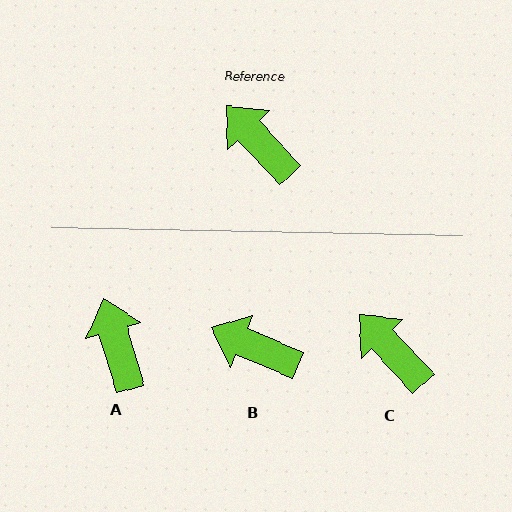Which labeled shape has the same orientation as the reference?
C.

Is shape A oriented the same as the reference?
No, it is off by about 27 degrees.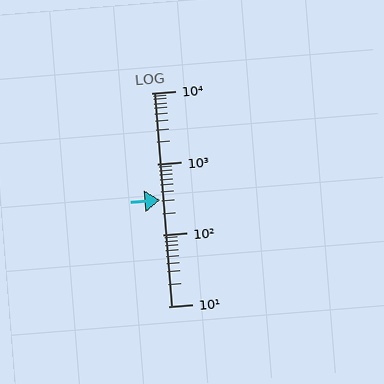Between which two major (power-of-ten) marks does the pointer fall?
The pointer is between 100 and 1000.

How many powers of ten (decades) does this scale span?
The scale spans 3 decades, from 10 to 10000.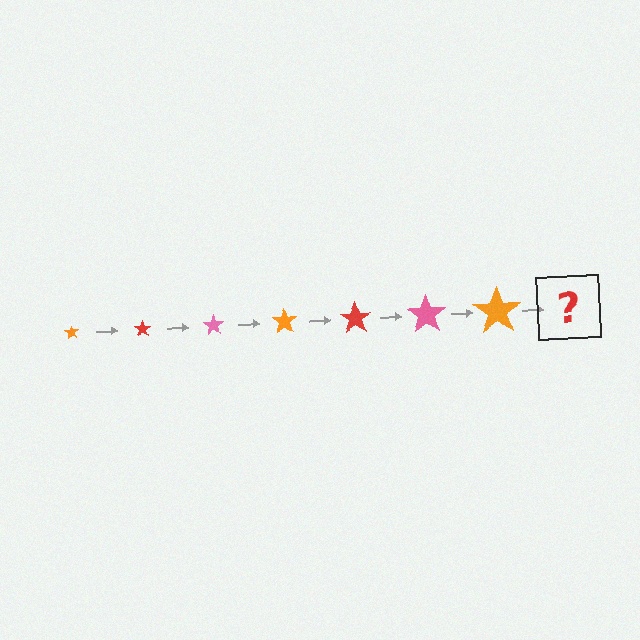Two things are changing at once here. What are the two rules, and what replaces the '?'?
The two rules are that the star grows larger each step and the color cycles through orange, red, and pink. The '?' should be a red star, larger than the previous one.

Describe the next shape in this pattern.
It should be a red star, larger than the previous one.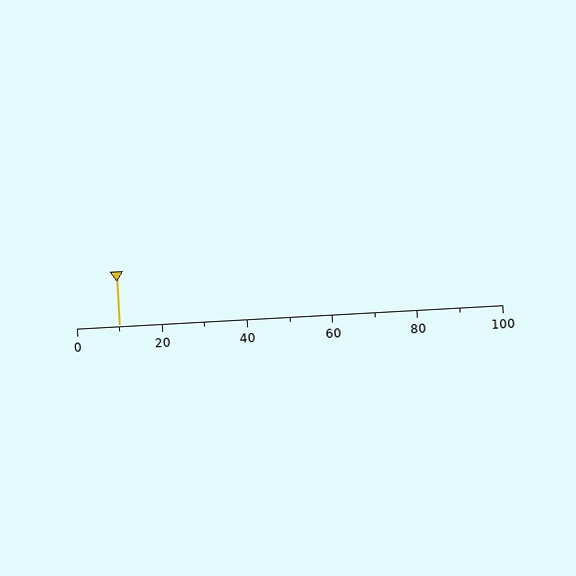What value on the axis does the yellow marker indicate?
The marker indicates approximately 10.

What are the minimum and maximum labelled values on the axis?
The axis runs from 0 to 100.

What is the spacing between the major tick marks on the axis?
The major ticks are spaced 20 apart.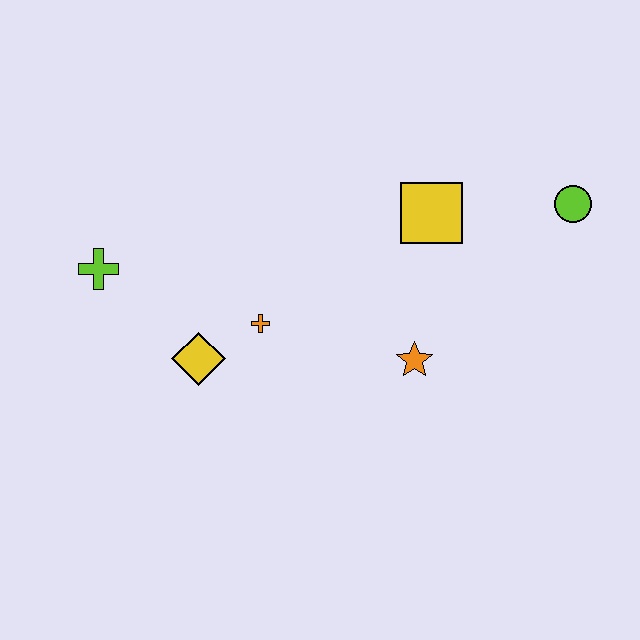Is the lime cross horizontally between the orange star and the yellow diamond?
No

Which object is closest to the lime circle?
The yellow square is closest to the lime circle.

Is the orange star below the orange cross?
Yes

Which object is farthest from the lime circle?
The lime cross is farthest from the lime circle.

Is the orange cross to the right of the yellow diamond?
Yes